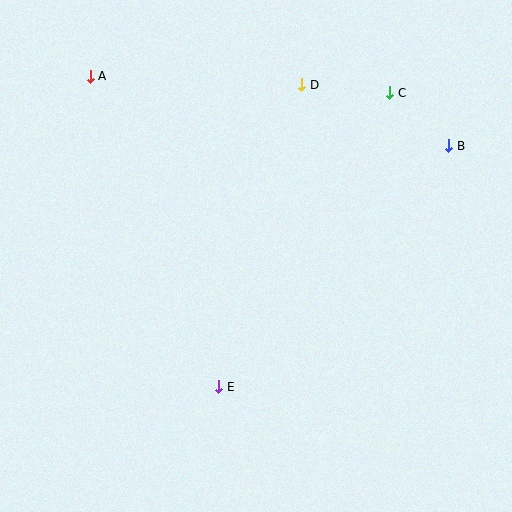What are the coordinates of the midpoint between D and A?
The midpoint between D and A is at (196, 80).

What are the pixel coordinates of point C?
Point C is at (390, 93).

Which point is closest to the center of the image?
Point E at (219, 387) is closest to the center.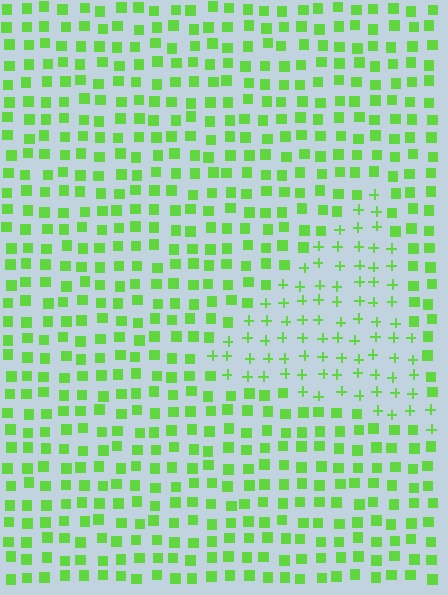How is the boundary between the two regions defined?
The boundary is defined by a change in element shape: plus signs inside vs. squares outside. All elements share the same color and spacing.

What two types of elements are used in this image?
The image uses plus signs inside the triangle region and squares outside it.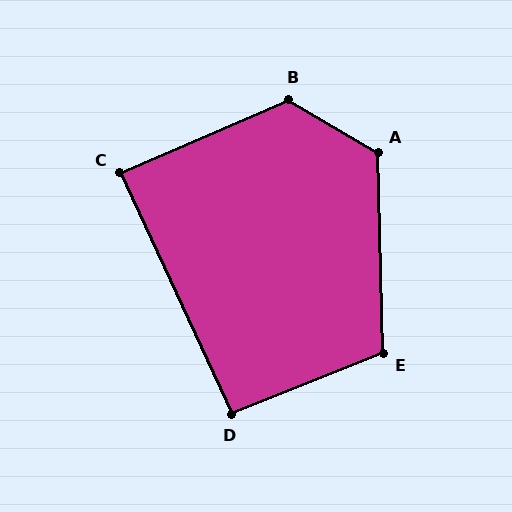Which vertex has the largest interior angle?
B, at approximately 126 degrees.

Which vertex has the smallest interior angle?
C, at approximately 88 degrees.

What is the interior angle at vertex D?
Approximately 93 degrees (approximately right).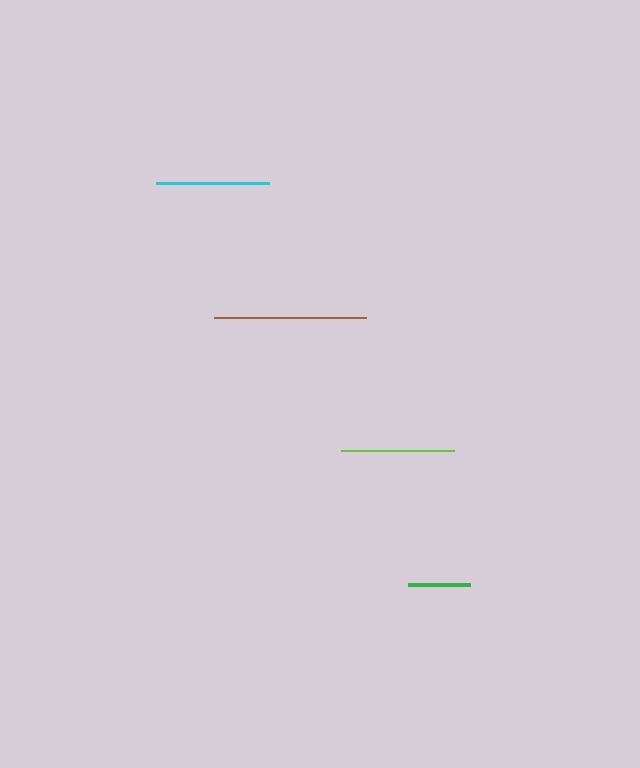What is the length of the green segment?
The green segment is approximately 62 pixels long.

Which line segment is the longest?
The brown line is the longest at approximately 152 pixels.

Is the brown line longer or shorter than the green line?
The brown line is longer than the green line.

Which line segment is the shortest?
The green line is the shortest at approximately 62 pixels.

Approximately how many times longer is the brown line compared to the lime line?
The brown line is approximately 1.3 times the length of the lime line.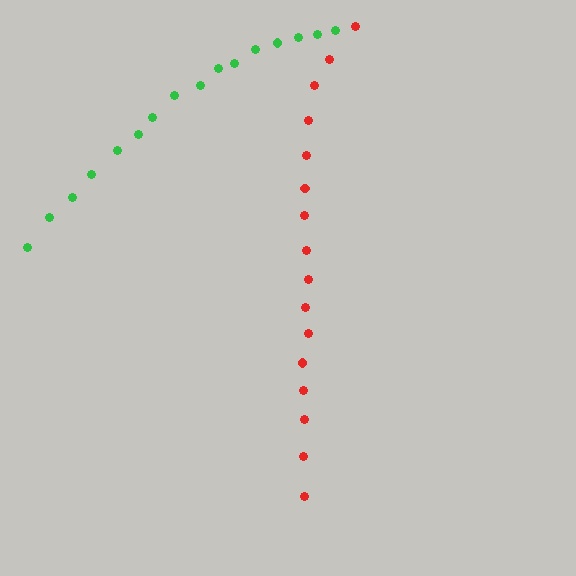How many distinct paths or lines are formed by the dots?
There are 2 distinct paths.